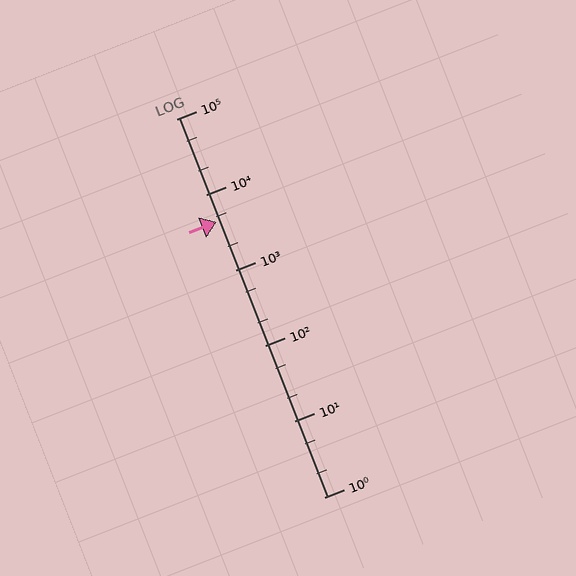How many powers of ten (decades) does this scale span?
The scale spans 5 decades, from 1 to 100000.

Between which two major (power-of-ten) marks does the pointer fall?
The pointer is between 1000 and 10000.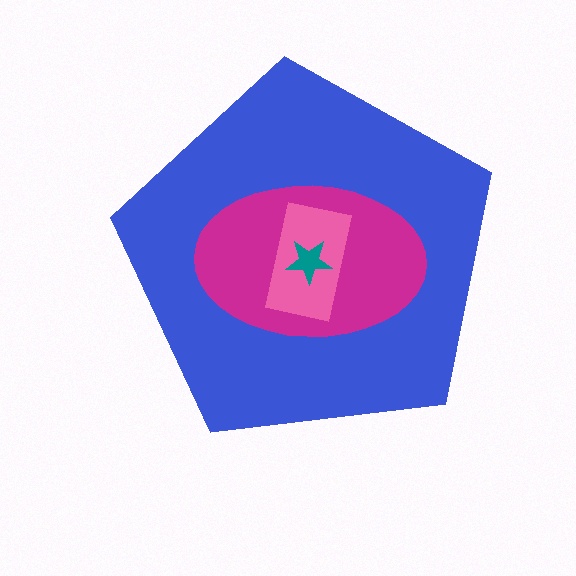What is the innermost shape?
The teal star.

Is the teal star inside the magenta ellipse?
Yes.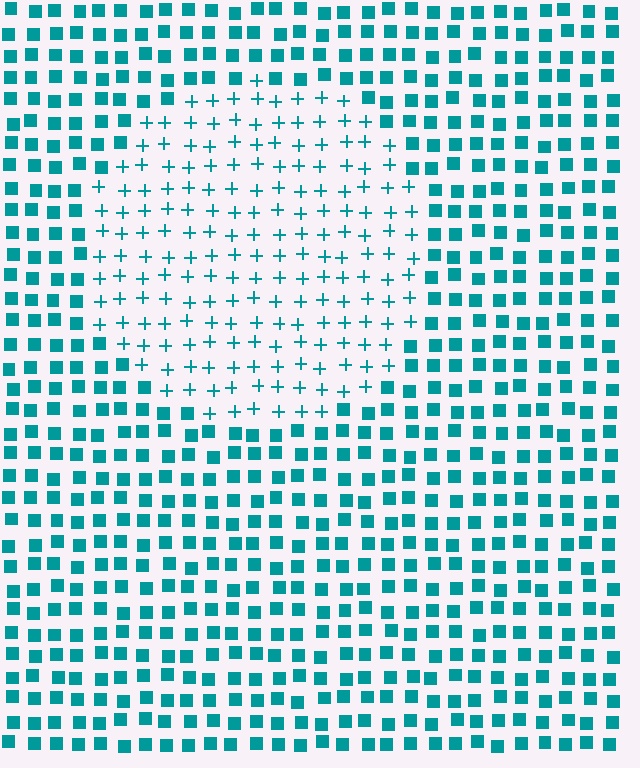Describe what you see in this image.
The image is filled with small teal elements arranged in a uniform grid. A circle-shaped region contains plus signs, while the surrounding area contains squares. The boundary is defined purely by the change in element shape.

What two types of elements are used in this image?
The image uses plus signs inside the circle region and squares outside it.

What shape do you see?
I see a circle.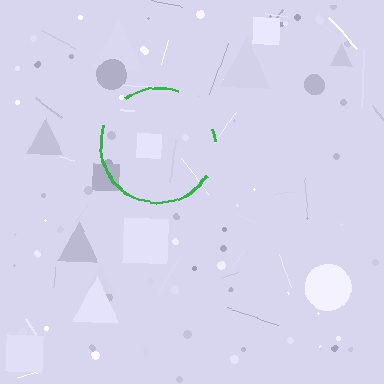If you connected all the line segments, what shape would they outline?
They would outline a circle.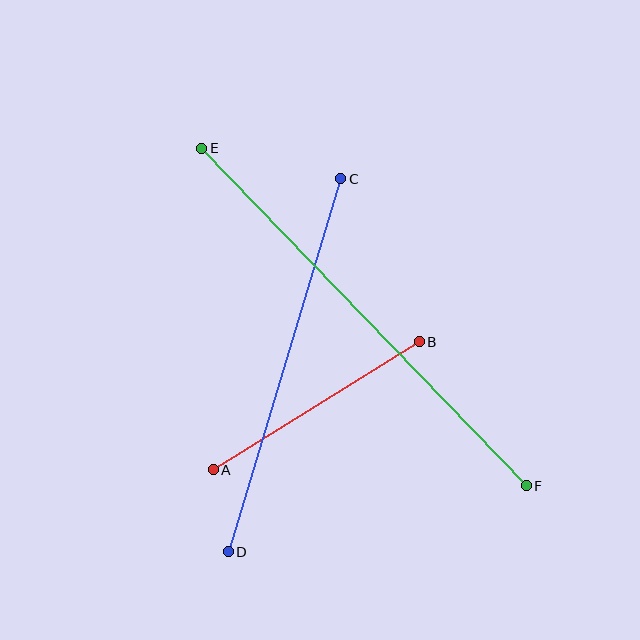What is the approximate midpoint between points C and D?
The midpoint is at approximately (285, 365) pixels.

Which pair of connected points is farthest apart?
Points E and F are farthest apart.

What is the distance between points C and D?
The distance is approximately 390 pixels.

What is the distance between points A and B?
The distance is approximately 242 pixels.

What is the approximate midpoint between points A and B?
The midpoint is at approximately (316, 406) pixels.